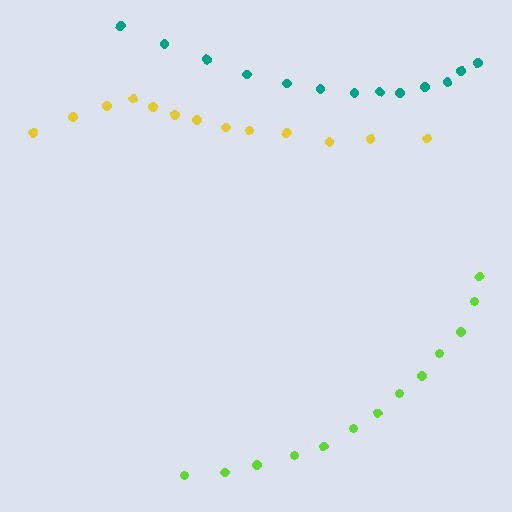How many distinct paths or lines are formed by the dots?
There are 3 distinct paths.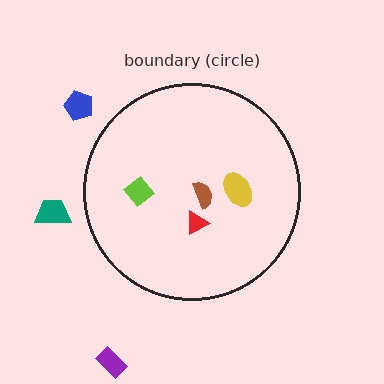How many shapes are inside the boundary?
4 inside, 3 outside.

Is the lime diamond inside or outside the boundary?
Inside.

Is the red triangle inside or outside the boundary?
Inside.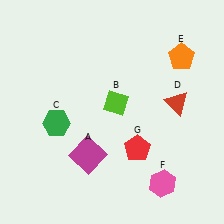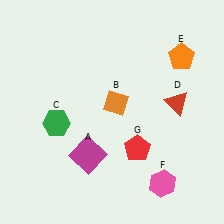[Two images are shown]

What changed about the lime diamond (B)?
In Image 1, B is lime. In Image 2, it changed to orange.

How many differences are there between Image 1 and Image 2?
There is 1 difference between the two images.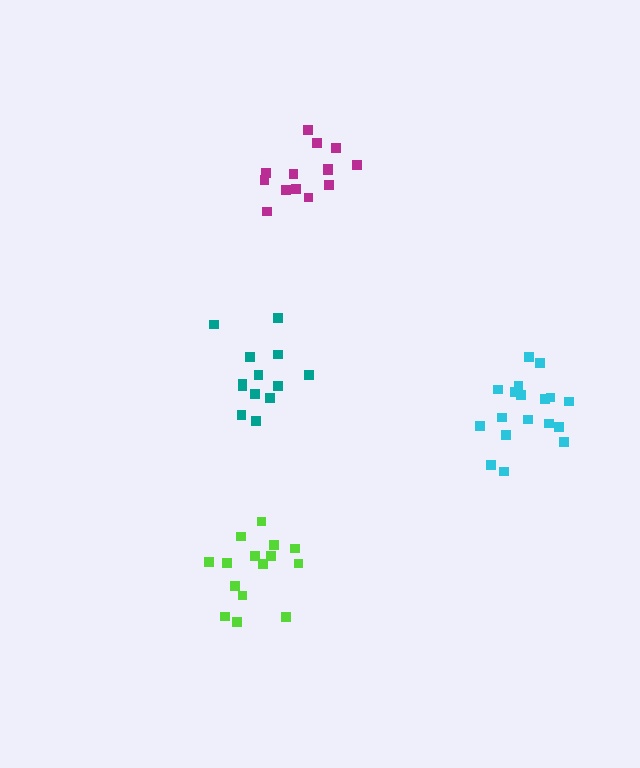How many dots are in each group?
Group 1: 13 dots, Group 2: 15 dots, Group 3: 18 dots, Group 4: 14 dots (60 total).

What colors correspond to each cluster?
The clusters are colored: teal, lime, cyan, magenta.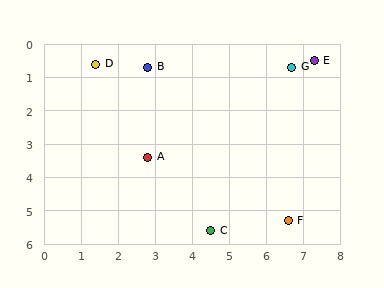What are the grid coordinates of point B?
Point B is at approximately (2.8, 0.7).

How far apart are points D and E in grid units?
Points D and E are about 5.9 grid units apart.